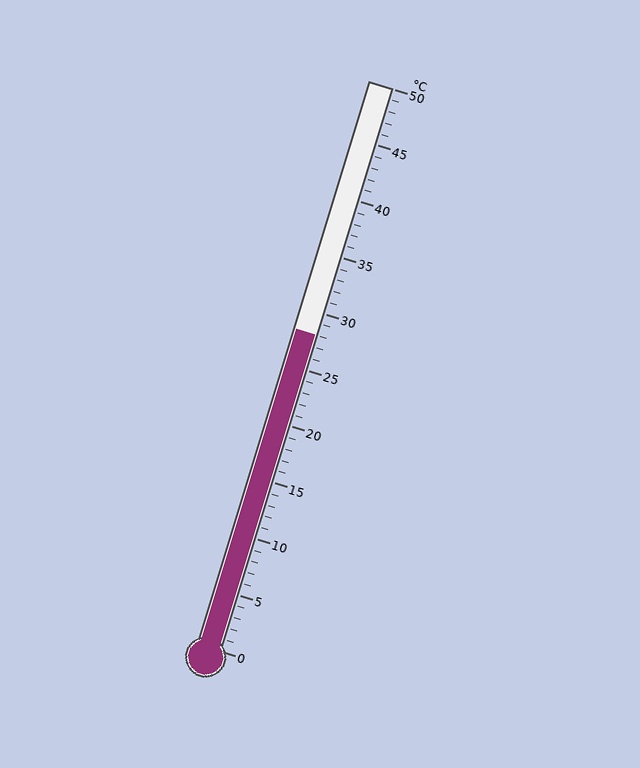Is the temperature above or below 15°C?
The temperature is above 15°C.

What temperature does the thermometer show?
The thermometer shows approximately 28°C.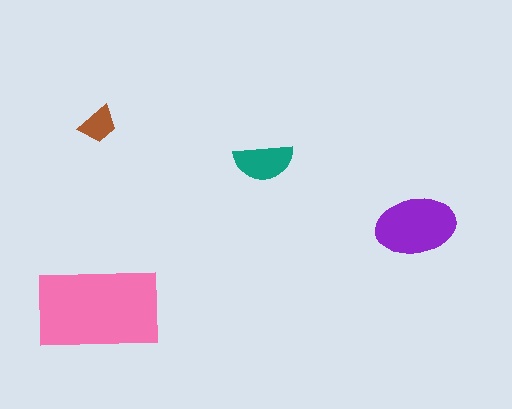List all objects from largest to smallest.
The pink rectangle, the purple ellipse, the teal semicircle, the brown trapezoid.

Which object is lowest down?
The pink rectangle is bottommost.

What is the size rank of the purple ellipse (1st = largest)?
2nd.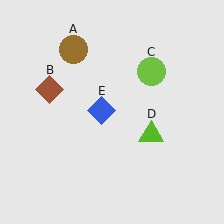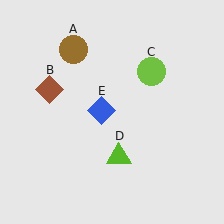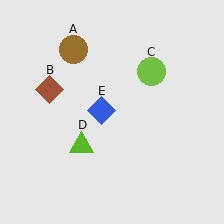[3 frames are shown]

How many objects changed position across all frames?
1 object changed position: lime triangle (object D).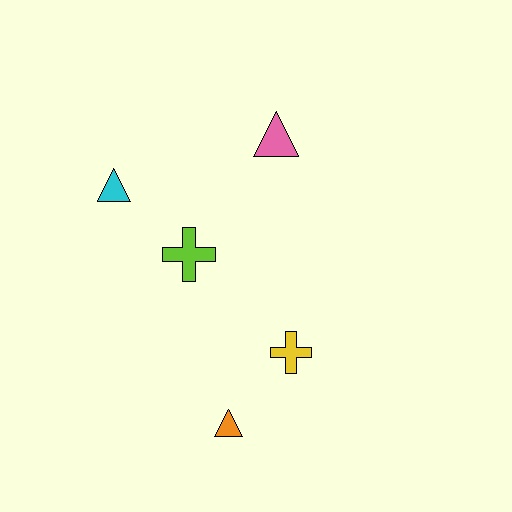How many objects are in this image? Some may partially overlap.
There are 5 objects.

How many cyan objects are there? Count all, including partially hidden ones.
There is 1 cyan object.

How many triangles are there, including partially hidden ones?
There are 3 triangles.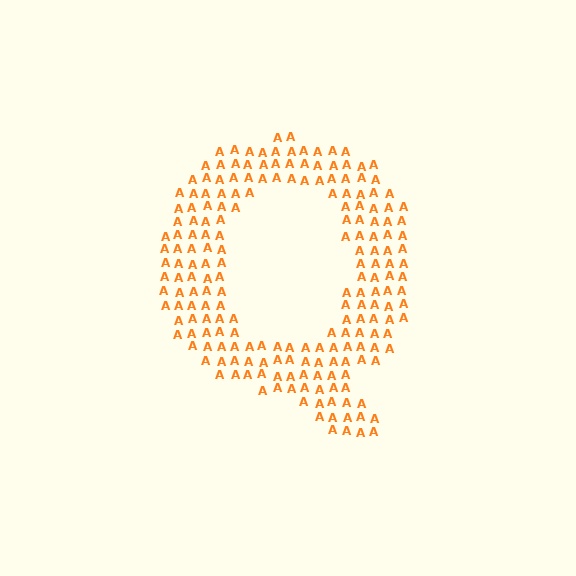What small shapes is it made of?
It is made of small letter A's.